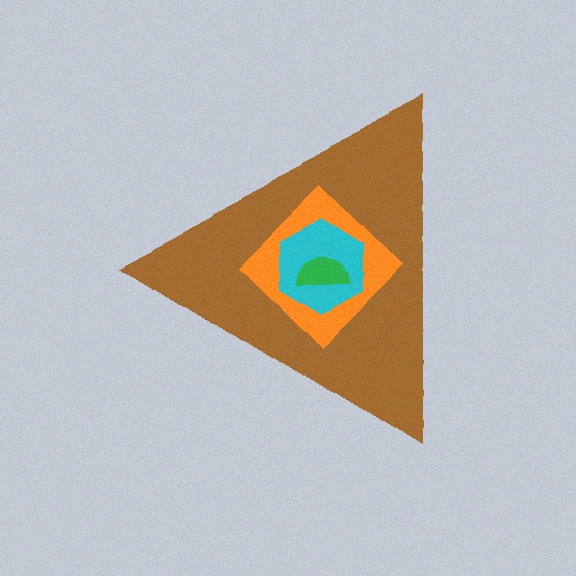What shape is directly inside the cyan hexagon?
The green semicircle.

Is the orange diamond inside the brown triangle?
Yes.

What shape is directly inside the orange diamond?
The cyan hexagon.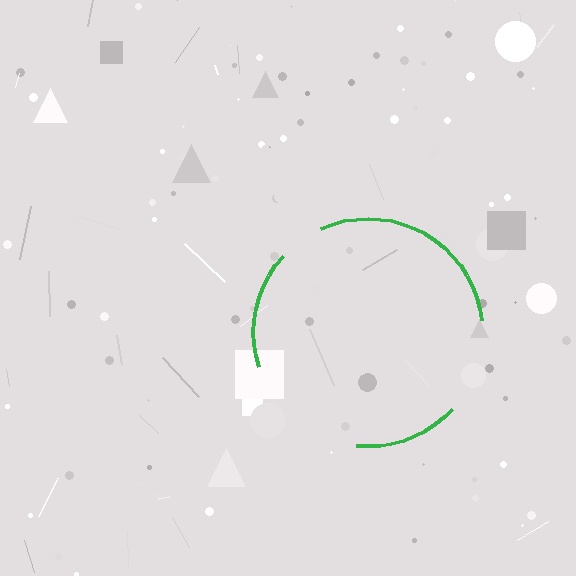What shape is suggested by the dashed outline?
The dashed outline suggests a circle.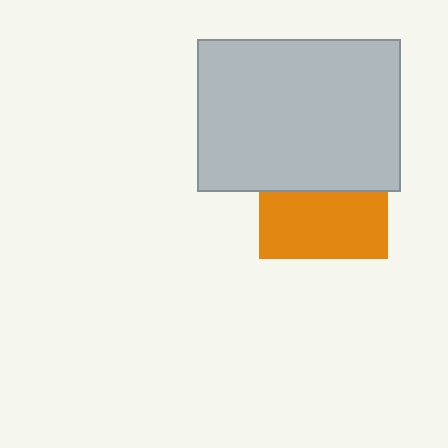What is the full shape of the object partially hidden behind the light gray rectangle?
The partially hidden object is an orange square.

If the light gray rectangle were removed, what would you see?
You would see the complete orange square.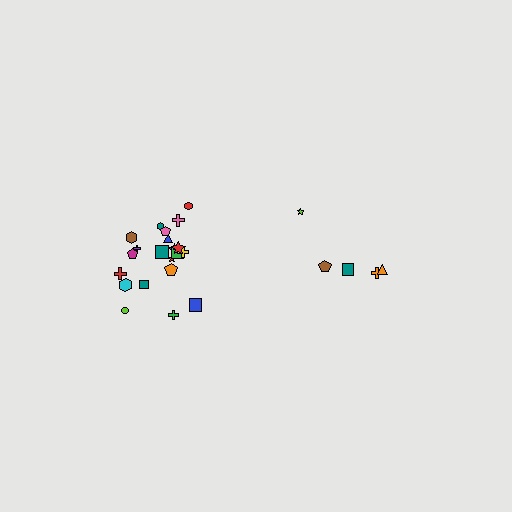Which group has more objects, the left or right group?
The left group.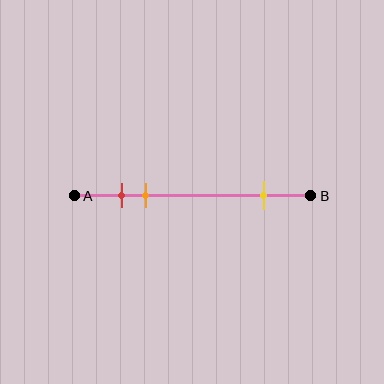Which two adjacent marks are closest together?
The red and orange marks are the closest adjacent pair.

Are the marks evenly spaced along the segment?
No, the marks are not evenly spaced.